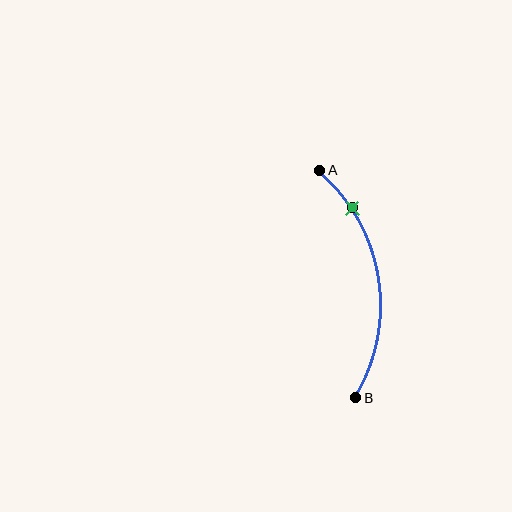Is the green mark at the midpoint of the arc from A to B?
No. The green mark lies on the arc but is closer to endpoint A. The arc midpoint would be at the point on the curve equidistant along the arc from both A and B.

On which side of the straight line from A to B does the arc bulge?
The arc bulges to the right of the straight line connecting A and B.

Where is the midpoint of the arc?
The arc midpoint is the point on the curve farthest from the straight line joining A and B. It sits to the right of that line.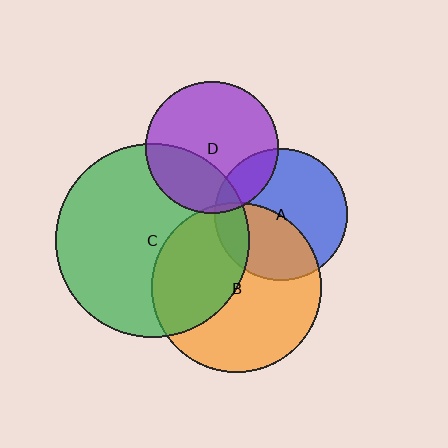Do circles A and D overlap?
Yes.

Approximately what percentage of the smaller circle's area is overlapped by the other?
Approximately 15%.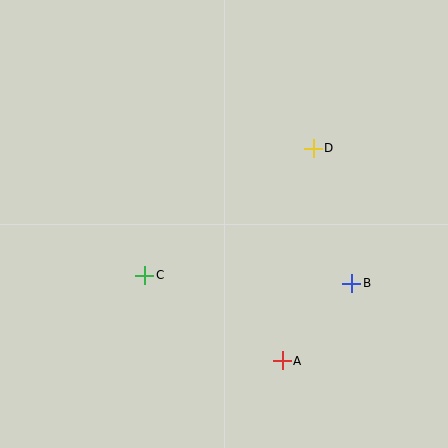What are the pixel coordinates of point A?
Point A is at (282, 361).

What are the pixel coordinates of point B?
Point B is at (352, 283).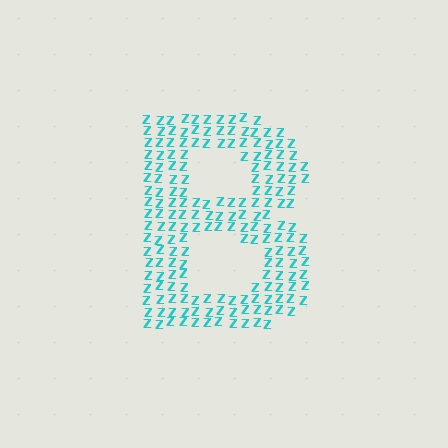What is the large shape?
The large shape is the letter B.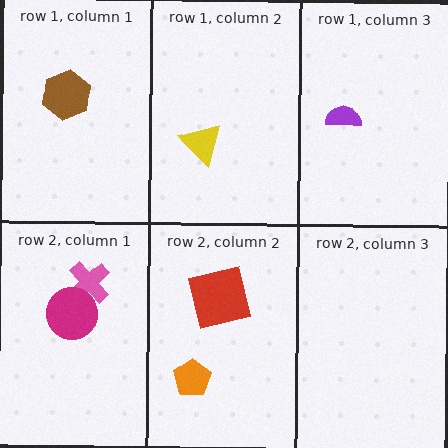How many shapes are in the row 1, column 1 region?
1.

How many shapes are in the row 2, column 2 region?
2.